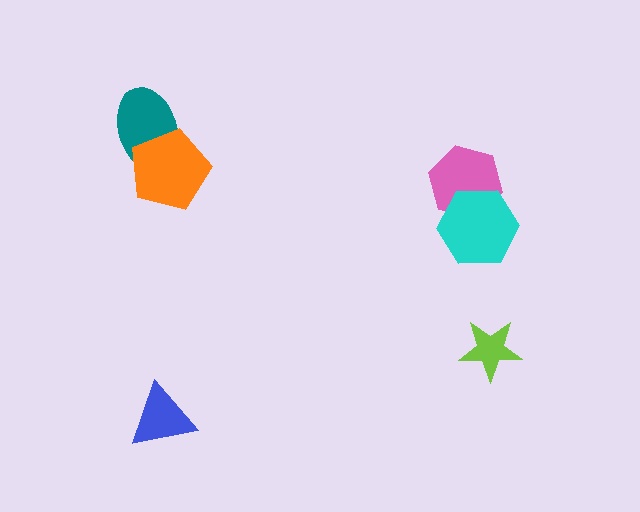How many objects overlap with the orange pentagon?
1 object overlaps with the orange pentagon.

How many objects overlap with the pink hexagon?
1 object overlaps with the pink hexagon.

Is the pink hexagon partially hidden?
Yes, it is partially covered by another shape.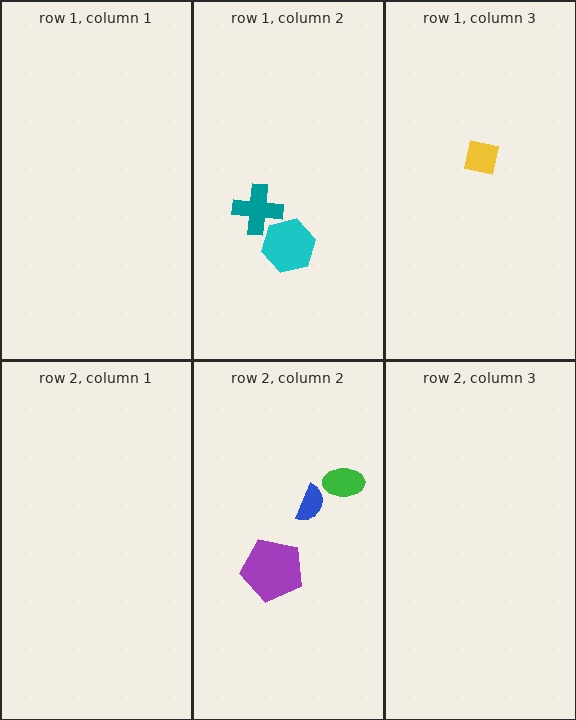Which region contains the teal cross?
The row 1, column 2 region.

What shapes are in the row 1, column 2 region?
The teal cross, the cyan hexagon.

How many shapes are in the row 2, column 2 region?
3.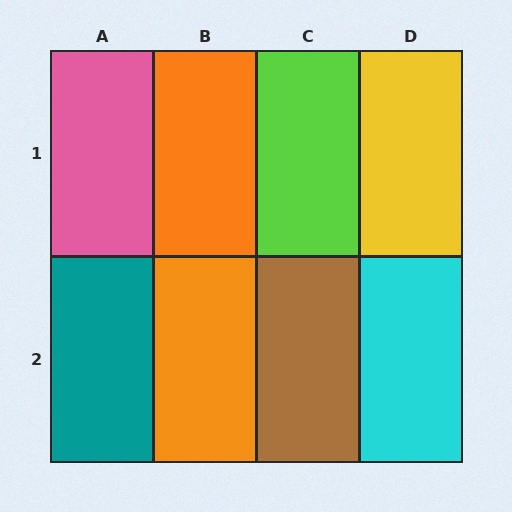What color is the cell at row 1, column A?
Pink.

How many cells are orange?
2 cells are orange.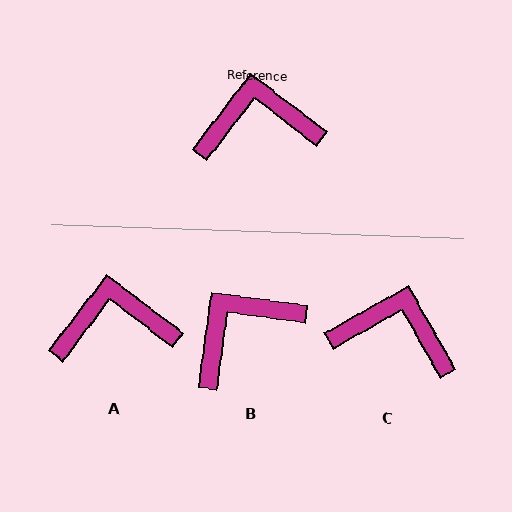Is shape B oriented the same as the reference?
No, it is off by about 30 degrees.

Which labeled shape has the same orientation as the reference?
A.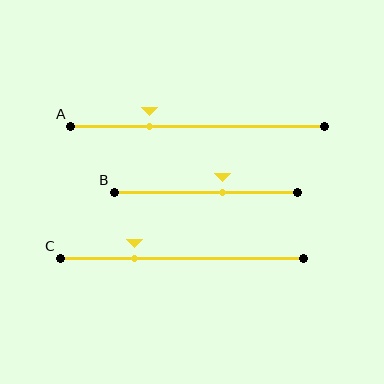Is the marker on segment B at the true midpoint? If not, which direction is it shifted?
No, the marker on segment B is shifted to the right by about 9% of the segment length.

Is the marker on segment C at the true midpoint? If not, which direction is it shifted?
No, the marker on segment C is shifted to the left by about 19% of the segment length.